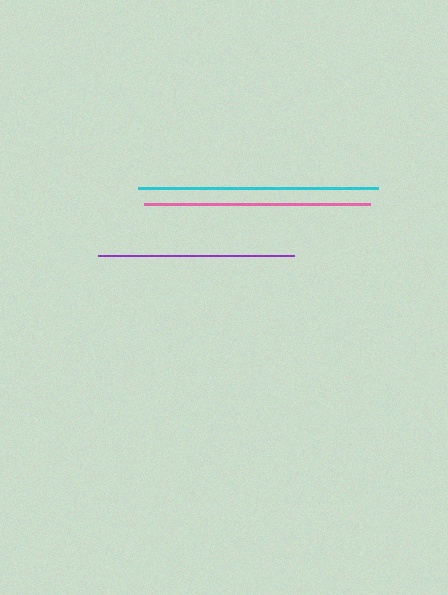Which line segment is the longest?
The cyan line is the longest at approximately 240 pixels.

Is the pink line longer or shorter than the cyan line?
The cyan line is longer than the pink line.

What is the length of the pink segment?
The pink segment is approximately 226 pixels long.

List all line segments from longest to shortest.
From longest to shortest: cyan, pink, purple.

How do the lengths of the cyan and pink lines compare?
The cyan and pink lines are approximately the same length.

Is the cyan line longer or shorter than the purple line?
The cyan line is longer than the purple line.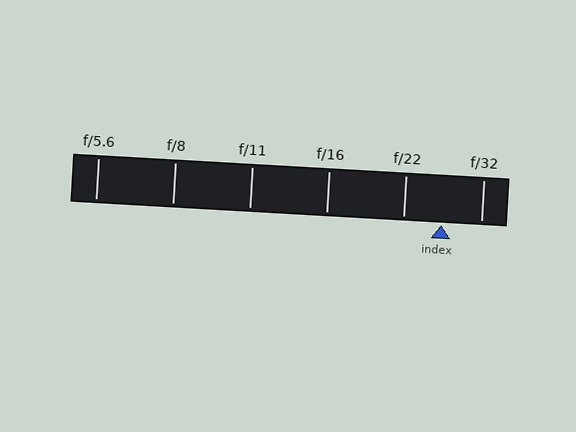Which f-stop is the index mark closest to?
The index mark is closest to f/22.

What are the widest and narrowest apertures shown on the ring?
The widest aperture shown is f/5.6 and the narrowest is f/32.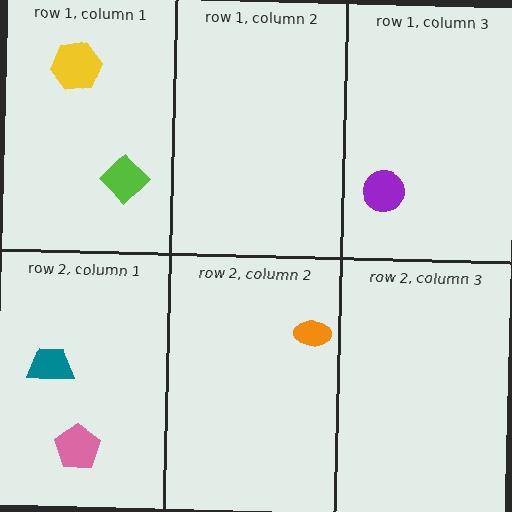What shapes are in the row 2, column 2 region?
The orange ellipse.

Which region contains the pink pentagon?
The row 2, column 1 region.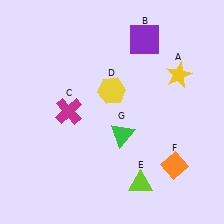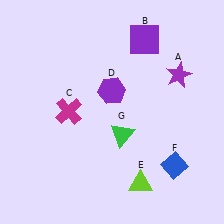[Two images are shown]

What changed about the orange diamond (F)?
In Image 1, F is orange. In Image 2, it changed to blue.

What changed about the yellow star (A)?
In Image 1, A is yellow. In Image 2, it changed to purple.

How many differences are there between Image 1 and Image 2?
There are 3 differences between the two images.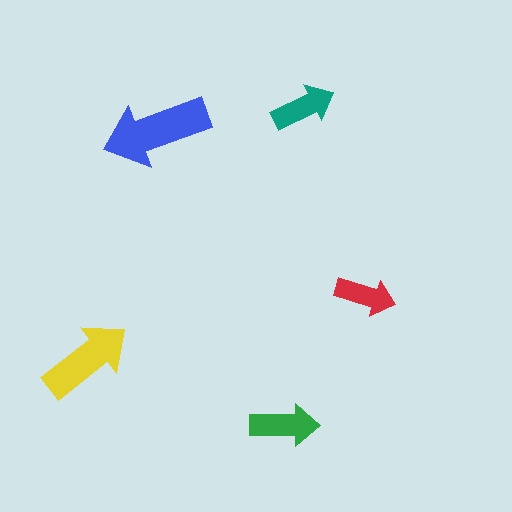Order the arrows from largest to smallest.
the blue one, the yellow one, the green one, the teal one, the red one.